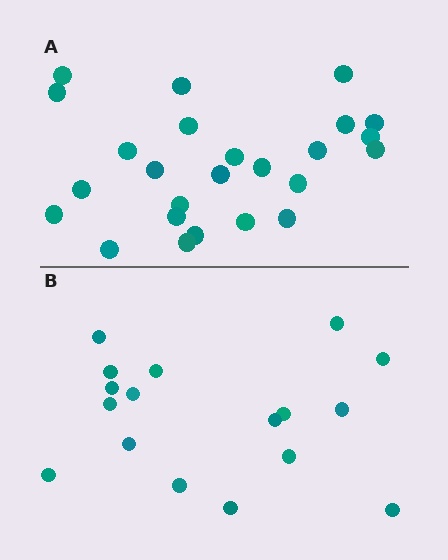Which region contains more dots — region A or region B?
Region A (the top region) has more dots.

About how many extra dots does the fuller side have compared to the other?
Region A has roughly 8 or so more dots than region B.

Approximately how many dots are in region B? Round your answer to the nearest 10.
About 20 dots. (The exact count is 17, which rounds to 20.)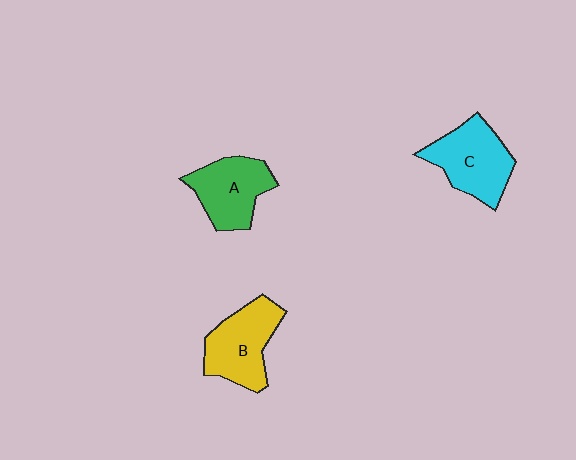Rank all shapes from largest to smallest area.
From largest to smallest: C (cyan), B (yellow), A (green).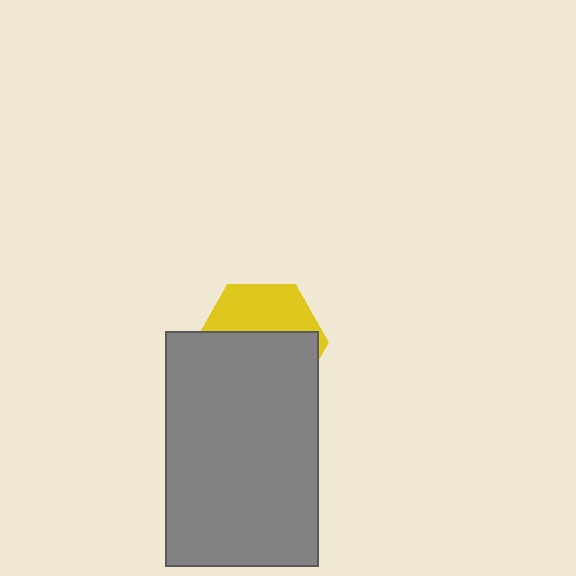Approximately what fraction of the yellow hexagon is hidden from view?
Roughly 61% of the yellow hexagon is hidden behind the gray rectangle.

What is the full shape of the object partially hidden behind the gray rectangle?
The partially hidden object is a yellow hexagon.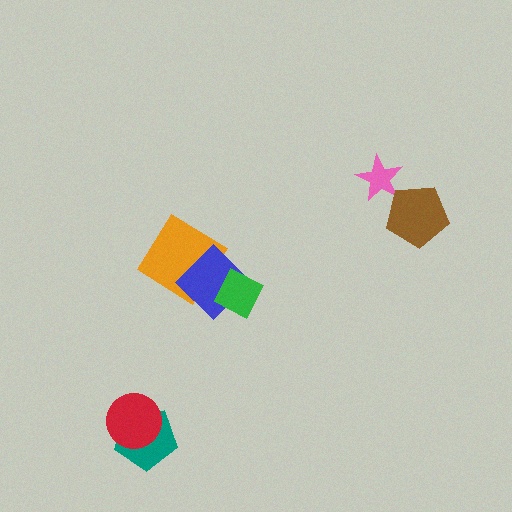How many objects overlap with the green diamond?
1 object overlaps with the green diamond.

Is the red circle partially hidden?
No, no other shape covers it.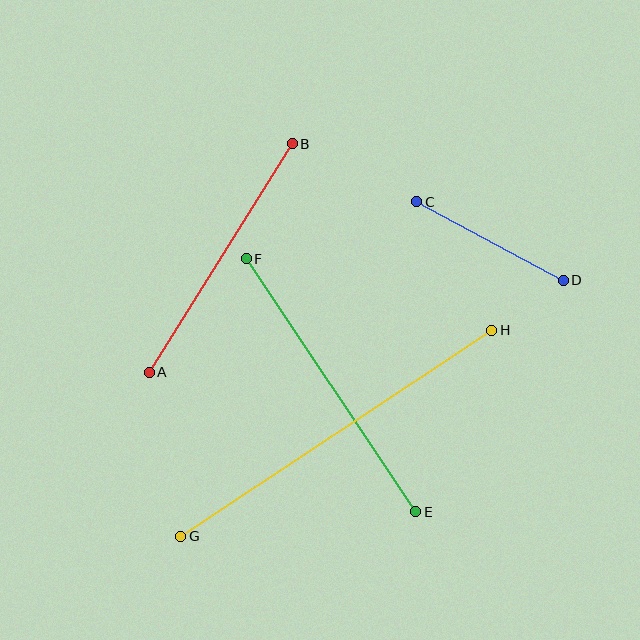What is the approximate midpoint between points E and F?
The midpoint is at approximately (331, 385) pixels.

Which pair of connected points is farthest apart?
Points G and H are farthest apart.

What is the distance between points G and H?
The distance is approximately 373 pixels.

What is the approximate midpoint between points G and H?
The midpoint is at approximately (336, 433) pixels.